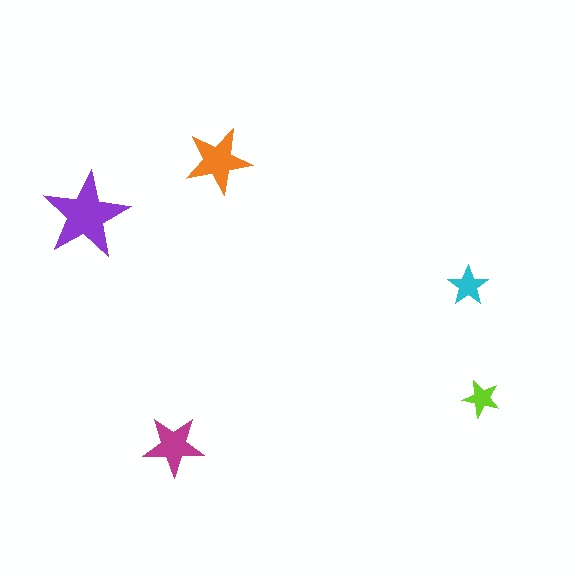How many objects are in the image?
There are 5 objects in the image.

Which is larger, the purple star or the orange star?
The purple one.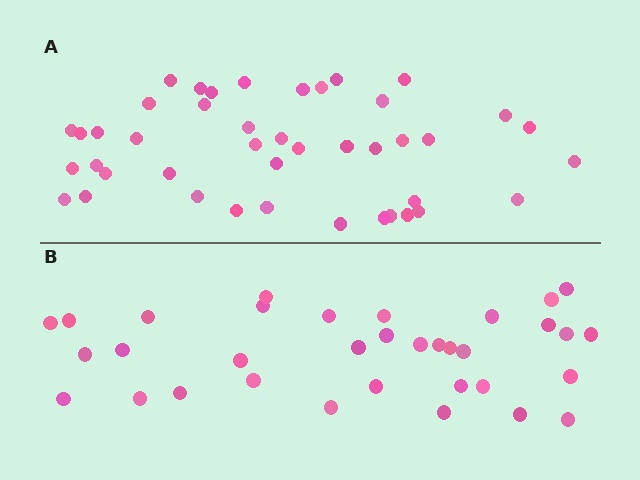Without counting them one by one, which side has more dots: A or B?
Region A (the top region) has more dots.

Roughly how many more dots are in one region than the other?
Region A has roughly 8 or so more dots than region B.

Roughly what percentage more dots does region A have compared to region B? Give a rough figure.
About 25% more.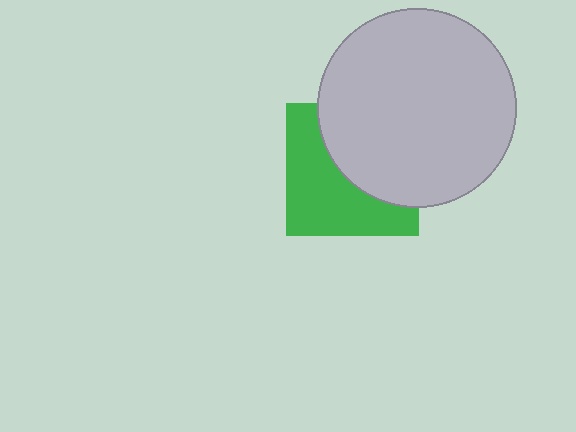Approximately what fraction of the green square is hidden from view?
Roughly 48% of the green square is hidden behind the light gray circle.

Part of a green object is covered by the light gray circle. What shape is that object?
It is a square.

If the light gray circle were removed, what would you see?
You would see the complete green square.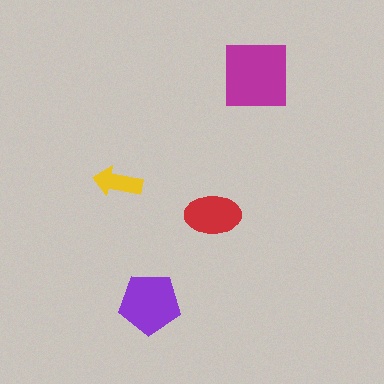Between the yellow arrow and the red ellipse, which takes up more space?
The red ellipse.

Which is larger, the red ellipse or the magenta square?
The magenta square.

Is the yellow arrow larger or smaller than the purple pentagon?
Smaller.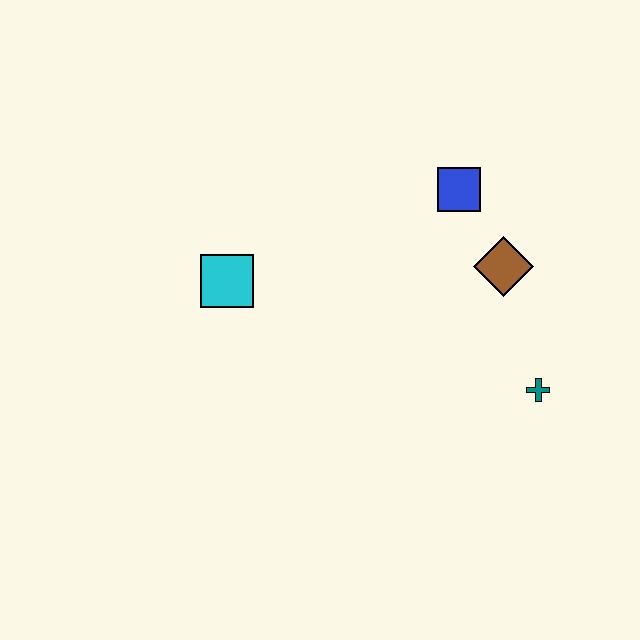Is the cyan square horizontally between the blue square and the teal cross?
No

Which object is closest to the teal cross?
The brown diamond is closest to the teal cross.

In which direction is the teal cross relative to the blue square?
The teal cross is below the blue square.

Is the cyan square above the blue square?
No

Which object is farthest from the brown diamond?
The cyan square is farthest from the brown diamond.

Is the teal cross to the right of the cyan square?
Yes